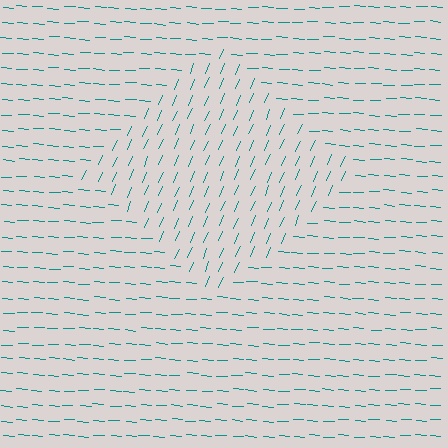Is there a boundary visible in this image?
Yes, there is a texture boundary formed by a change in line orientation.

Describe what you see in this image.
The image is filled with small teal line segments. A diamond region in the image has lines oriented differently from the surrounding lines, creating a visible texture boundary.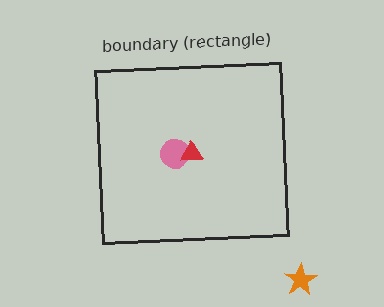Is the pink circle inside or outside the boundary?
Inside.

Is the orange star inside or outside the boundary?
Outside.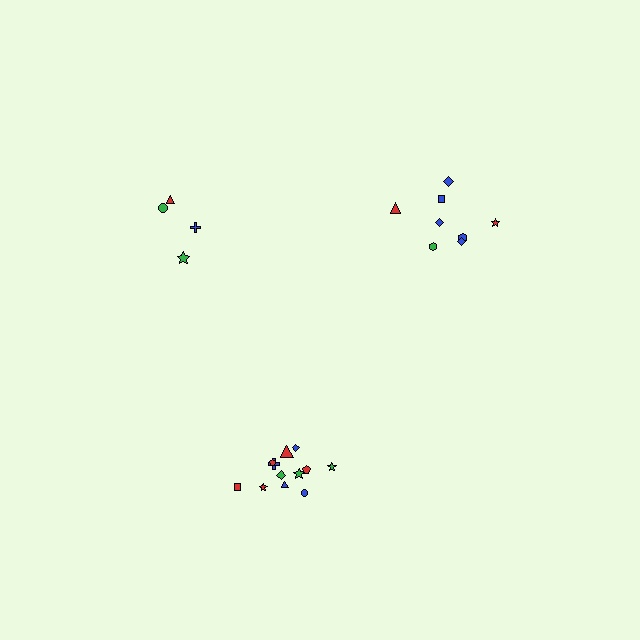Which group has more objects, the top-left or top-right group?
The top-right group.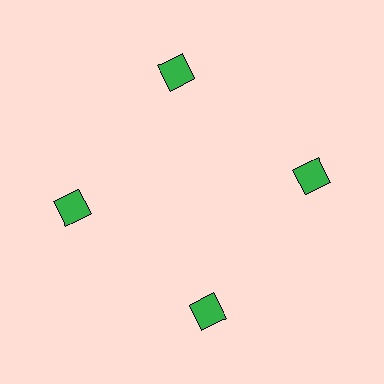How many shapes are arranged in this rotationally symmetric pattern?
There are 4 shapes, arranged in 4 groups of 1.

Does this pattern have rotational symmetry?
Yes, this pattern has 4-fold rotational symmetry. It looks the same after rotating 90 degrees around the center.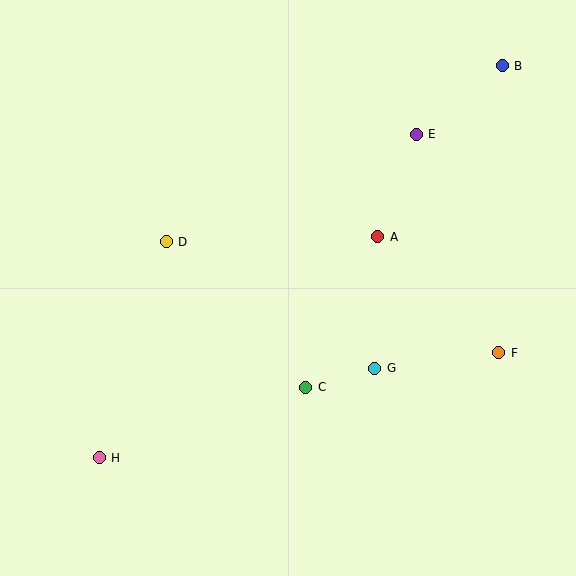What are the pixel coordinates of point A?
Point A is at (378, 237).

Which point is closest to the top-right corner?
Point B is closest to the top-right corner.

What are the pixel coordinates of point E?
Point E is at (416, 134).